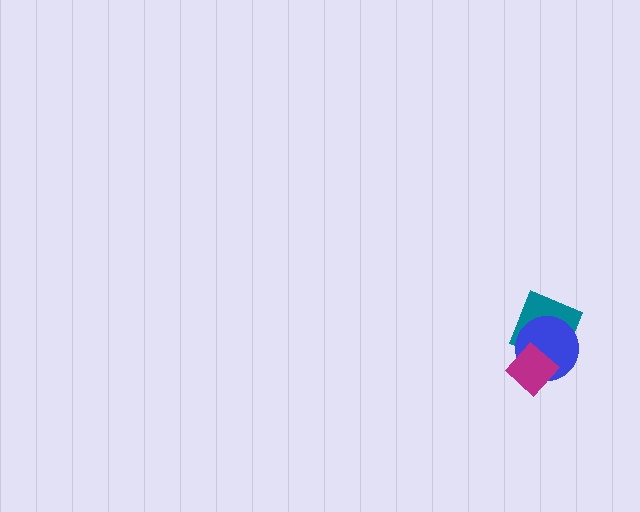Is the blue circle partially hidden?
Yes, it is partially covered by another shape.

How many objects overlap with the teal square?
2 objects overlap with the teal square.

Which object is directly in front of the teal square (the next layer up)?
The blue circle is directly in front of the teal square.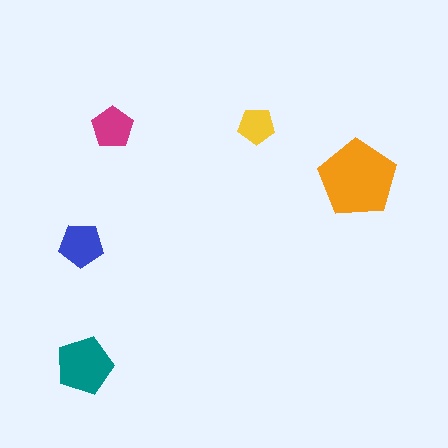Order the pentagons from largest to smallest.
the orange one, the teal one, the blue one, the magenta one, the yellow one.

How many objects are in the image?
There are 5 objects in the image.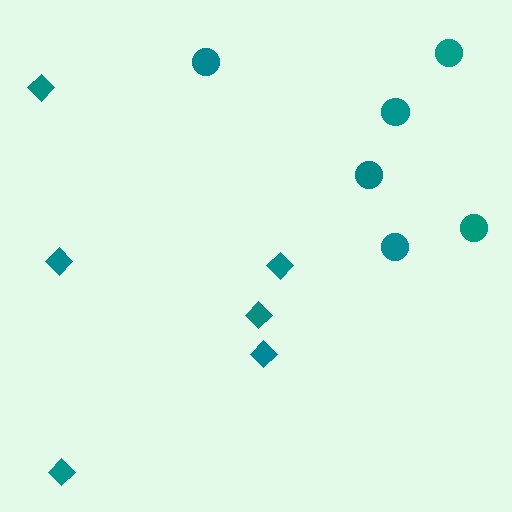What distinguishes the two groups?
There are 2 groups: one group of diamonds (6) and one group of circles (6).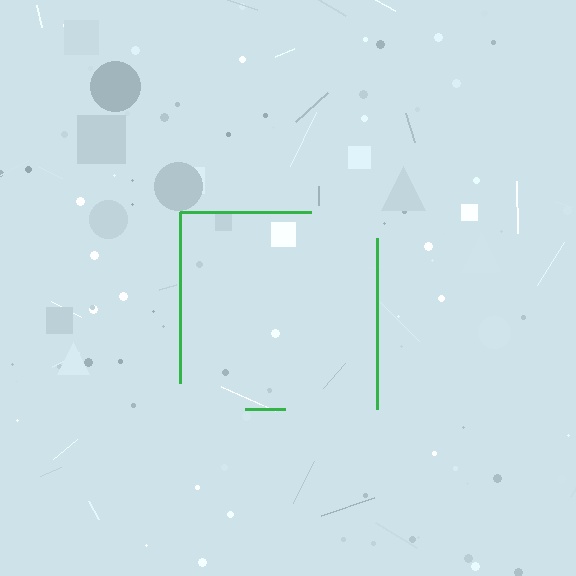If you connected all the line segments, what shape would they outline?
They would outline a square.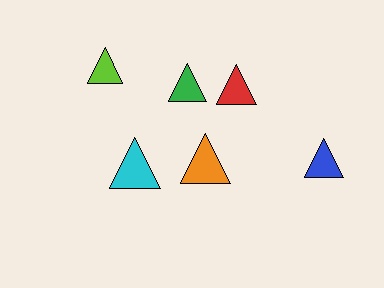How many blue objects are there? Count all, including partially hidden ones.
There is 1 blue object.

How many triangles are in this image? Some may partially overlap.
There are 6 triangles.